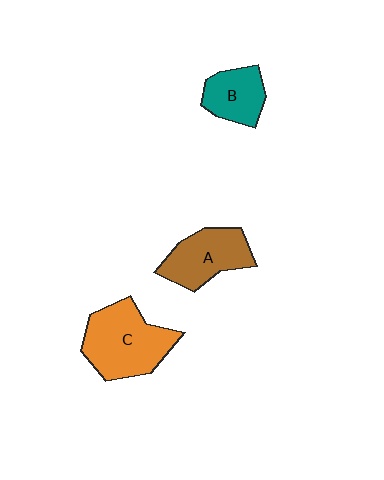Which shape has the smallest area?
Shape B (teal).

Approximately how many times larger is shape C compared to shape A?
Approximately 1.3 times.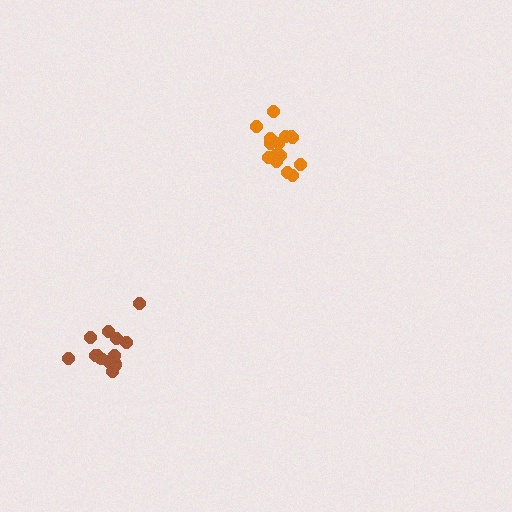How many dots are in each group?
Group 1: 17 dots, Group 2: 14 dots (31 total).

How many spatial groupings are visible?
There are 2 spatial groupings.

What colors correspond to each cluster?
The clusters are colored: orange, brown.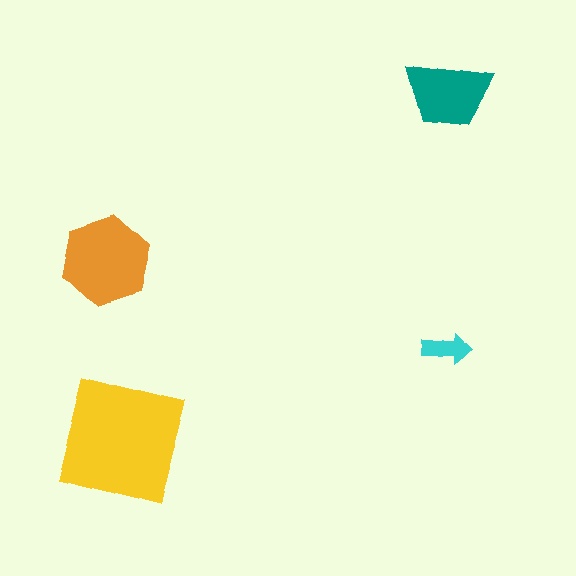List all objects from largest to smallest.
The yellow square, the orange hexagon, the teal trapezoid, the cyan arrow.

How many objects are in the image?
There are 4 objects in the image.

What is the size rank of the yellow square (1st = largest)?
1st.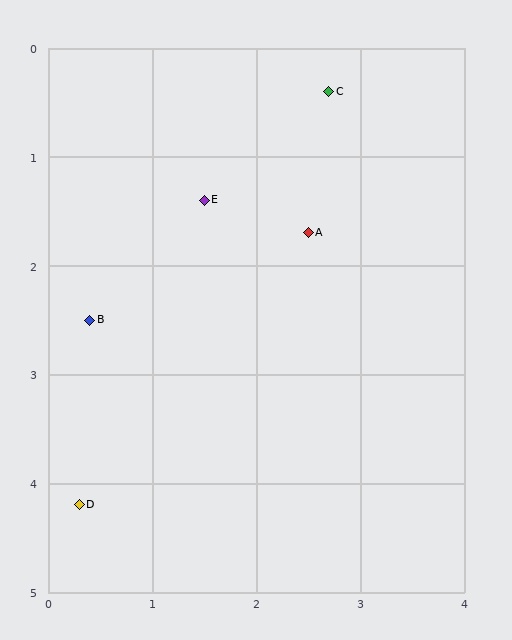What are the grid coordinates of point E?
Point E is at approximately (1.5, 1.4).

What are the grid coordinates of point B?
Point B is at approximately (0.4, 2.5).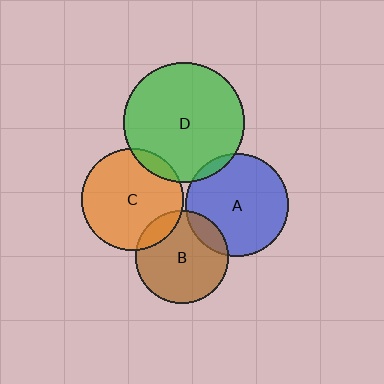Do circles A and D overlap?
Yes.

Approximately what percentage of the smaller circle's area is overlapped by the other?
Approximately 5%.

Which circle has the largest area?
Circle D (green).